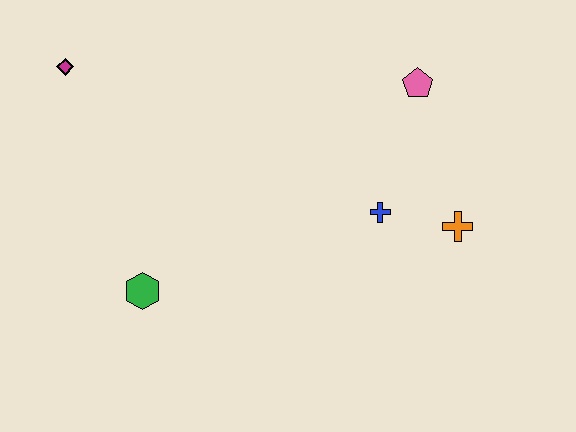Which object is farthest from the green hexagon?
The pink pentagon is farthest from the green hexagon.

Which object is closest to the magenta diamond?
The green hexagon is closest to the magenta diamond.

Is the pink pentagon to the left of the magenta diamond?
No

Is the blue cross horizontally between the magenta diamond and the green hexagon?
No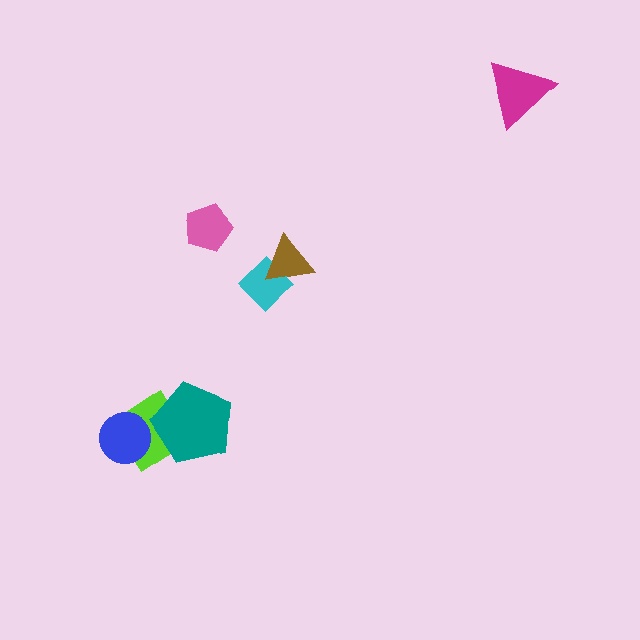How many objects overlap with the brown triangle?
1 object overlaps with the brown triangle.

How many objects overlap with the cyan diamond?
1 object overlaps with the cyan diamond.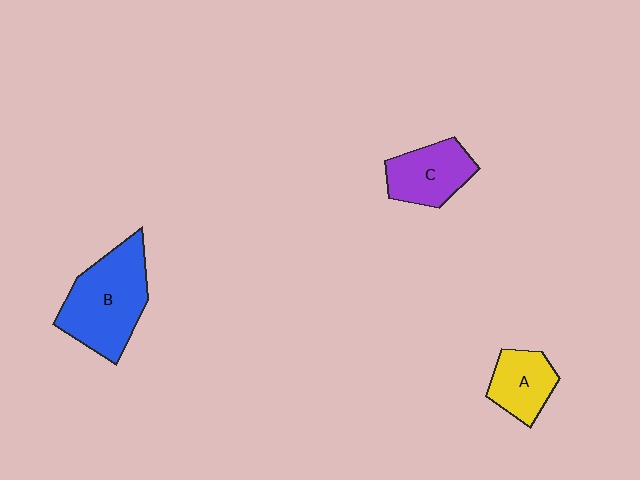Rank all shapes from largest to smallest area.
From largest to smallest: B (blue), C (purple), A (yellow).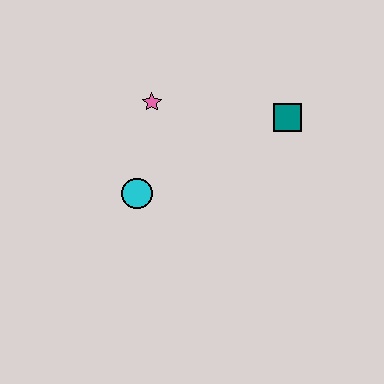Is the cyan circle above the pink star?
No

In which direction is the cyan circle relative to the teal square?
The cyan circle is to the left of the teal square.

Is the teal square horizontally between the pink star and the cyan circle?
No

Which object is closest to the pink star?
The cyan circle is closest to the pink star.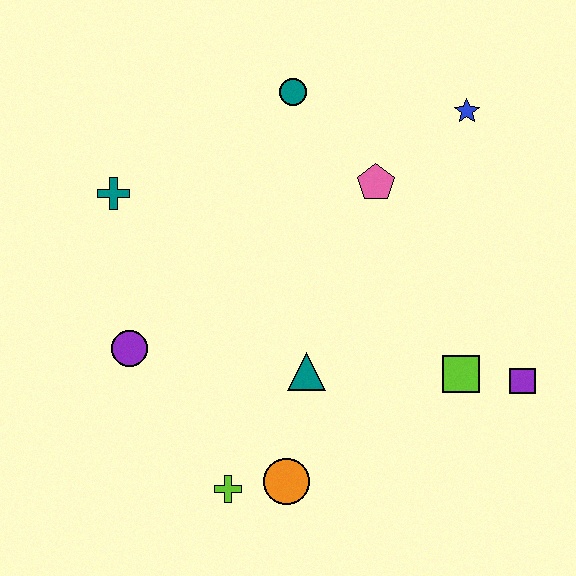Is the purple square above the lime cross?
Yes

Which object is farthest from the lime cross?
The blue star is farthest from the lime cross.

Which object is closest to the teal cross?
The purple circle is closest to the teal cross.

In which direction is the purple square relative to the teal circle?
The purple square is below the teal circle.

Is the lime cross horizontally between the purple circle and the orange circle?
Yes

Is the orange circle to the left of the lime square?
Yes